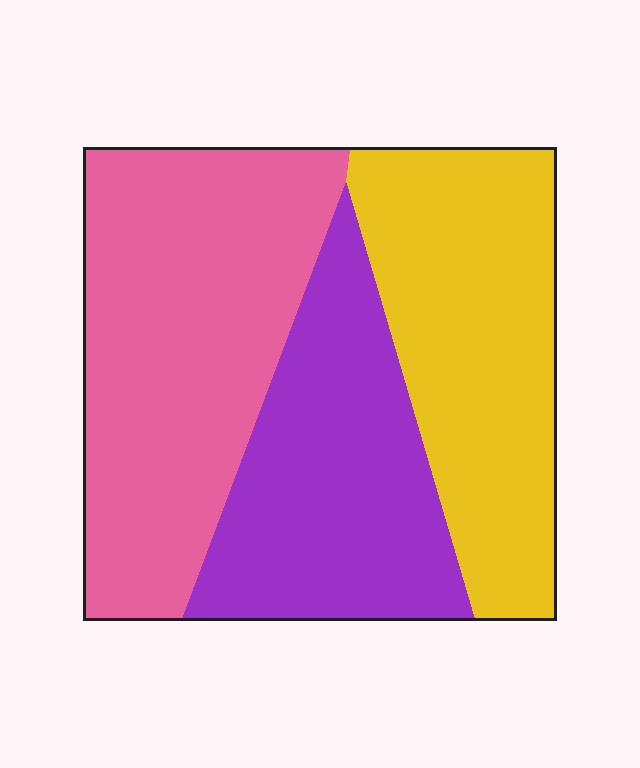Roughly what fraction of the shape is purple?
Purple covers 29% of the shape.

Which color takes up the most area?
Pink, at roughly 40%.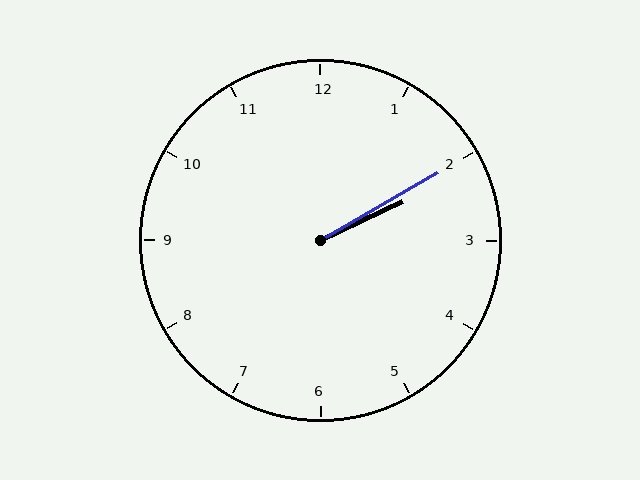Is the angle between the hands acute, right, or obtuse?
It is acute.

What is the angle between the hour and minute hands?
Approximately 5 degrees.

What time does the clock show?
2:10.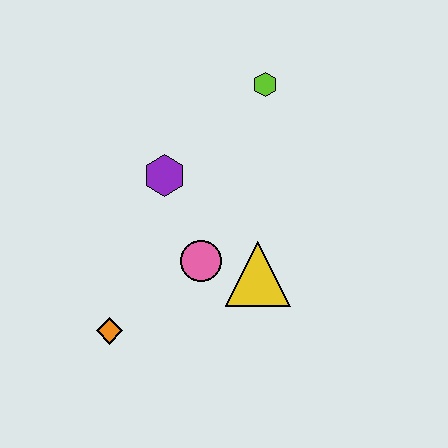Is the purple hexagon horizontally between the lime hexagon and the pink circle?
No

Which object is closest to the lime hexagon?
The purple hexagon is closest to the lime hexagon.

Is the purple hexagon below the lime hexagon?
Yes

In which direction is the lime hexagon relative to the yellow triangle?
The lime hexagon is above the yellow triangle.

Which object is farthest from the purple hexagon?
The orange diamond is farthest from the purple hexagon.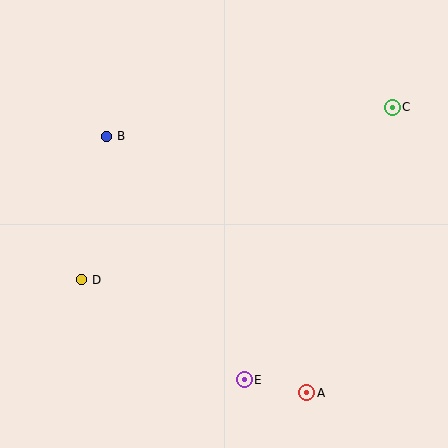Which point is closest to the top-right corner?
Point C is closest to the top-right corner.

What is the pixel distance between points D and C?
The distance between D and C is 355 pixels.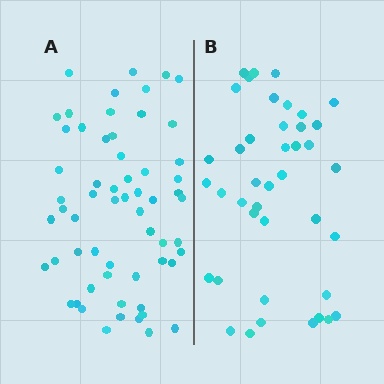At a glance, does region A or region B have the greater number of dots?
Region A (the left region) has more dots.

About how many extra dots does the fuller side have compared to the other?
Region A has approximately 20 more dots than region B.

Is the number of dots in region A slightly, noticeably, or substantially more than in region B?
Region A has substantially more. The ratio is roughly 1.5 to 1.